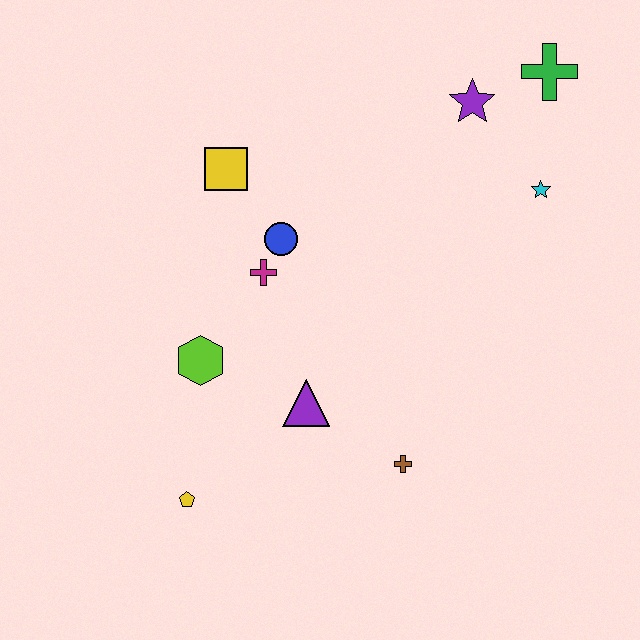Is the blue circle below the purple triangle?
No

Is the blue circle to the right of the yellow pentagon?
Yes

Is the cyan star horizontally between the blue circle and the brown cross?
No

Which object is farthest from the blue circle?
The green cross is farthest from the blue circle.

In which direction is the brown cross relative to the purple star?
The brown cross is below the purple star.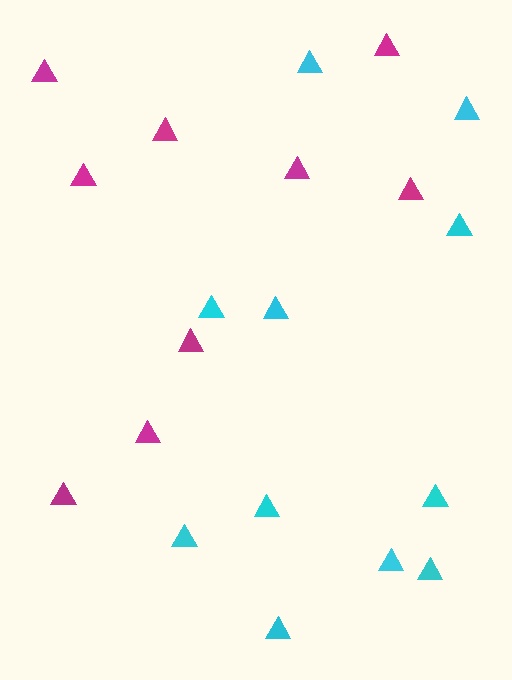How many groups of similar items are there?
There are 2 groups: one group of cyan triangles (11) and one group of magenta triangles (9).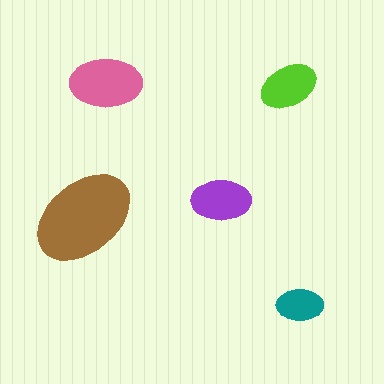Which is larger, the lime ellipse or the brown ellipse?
The brown one.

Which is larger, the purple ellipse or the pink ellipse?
The pink one.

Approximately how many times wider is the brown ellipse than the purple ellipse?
About 1.5 times wider.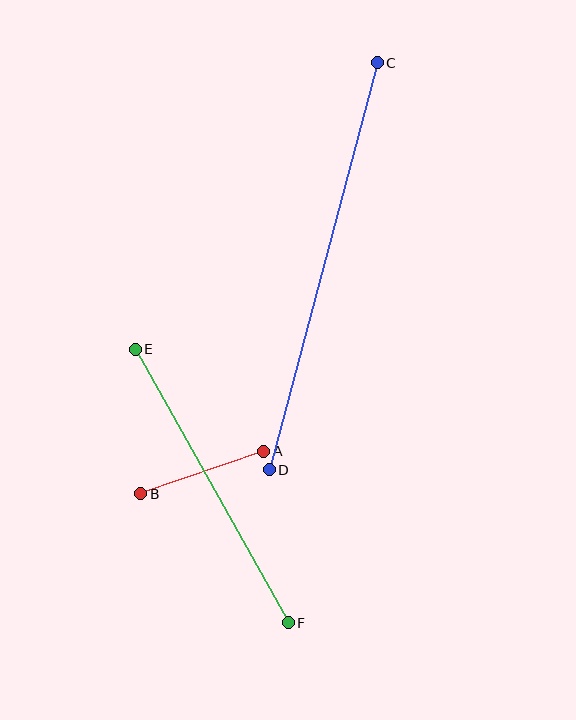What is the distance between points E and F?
The distance is approximately 313 pixels.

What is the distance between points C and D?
The distance is approximately 421 pixels.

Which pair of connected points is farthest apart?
Points C and D are farthest apart.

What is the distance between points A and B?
The distance is approximately 130 pixels.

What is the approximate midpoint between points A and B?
The midpoint is at approximately (202, 472) pixels.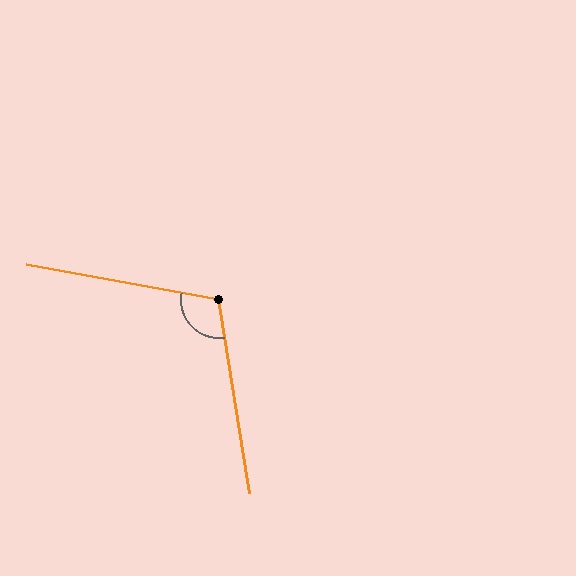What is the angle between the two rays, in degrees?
Approximately 109 degrees.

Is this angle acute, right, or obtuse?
It is obtuse.